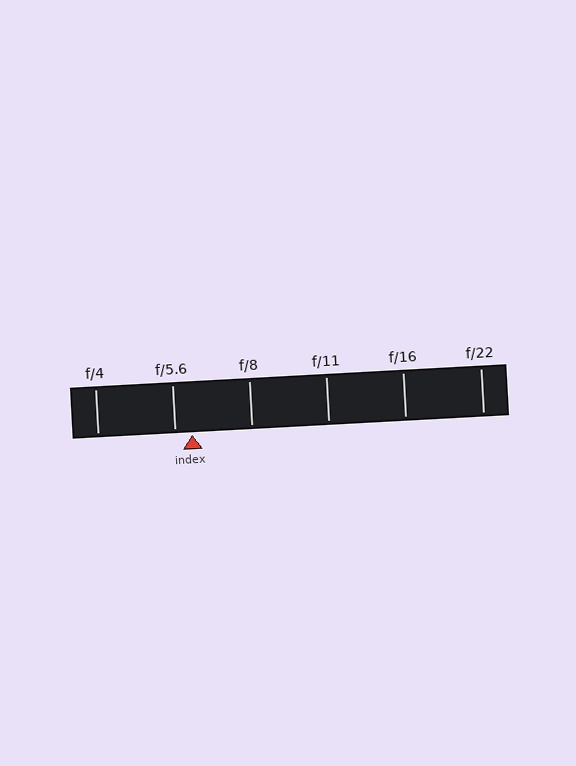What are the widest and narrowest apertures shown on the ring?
The widest aperture shown is f/4 and the narrowest is f/22.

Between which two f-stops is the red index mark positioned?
The index mark is between f/5.6 and f/8.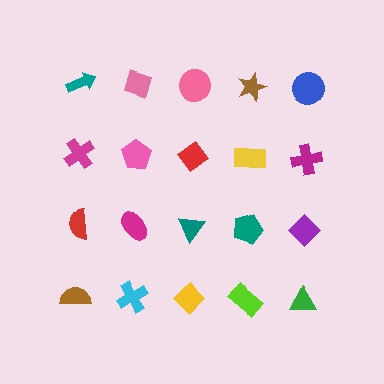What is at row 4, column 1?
A brown semicircle.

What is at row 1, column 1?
A teal arrow.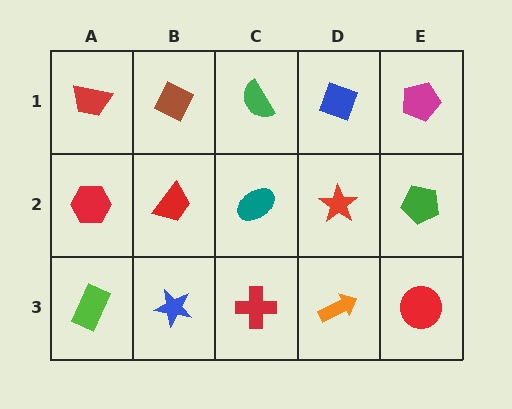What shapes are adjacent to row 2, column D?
A blue diamond (row 1, column D), an orange arrow (row 3, column D), a teal ellipse (row 2, column C), a green pentagon (row 2, column E).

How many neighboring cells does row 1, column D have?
3.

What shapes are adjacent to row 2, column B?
A brown diamond (row 1, column B), a blue star (row 3, column B), a red hexagon (row 2, column A), a teal ellipse (row 2, column C).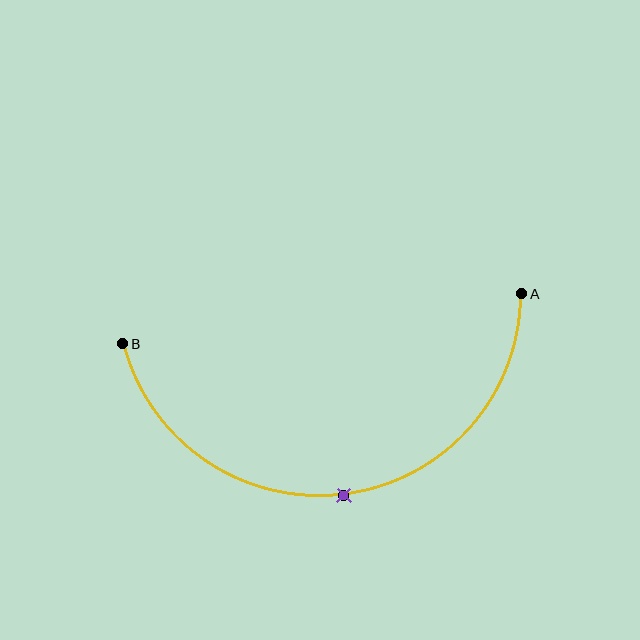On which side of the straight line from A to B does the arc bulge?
The arc bulges below the straight line connecting A and B.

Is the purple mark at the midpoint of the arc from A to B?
Yes. The purple mark lies on the arc at equal arc-length from both A and B — it is the arc midpoint.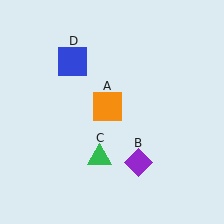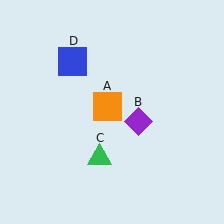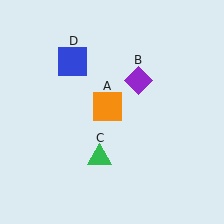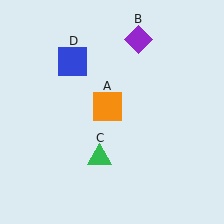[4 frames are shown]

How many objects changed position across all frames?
1 object changed position: purple diamond (object B).